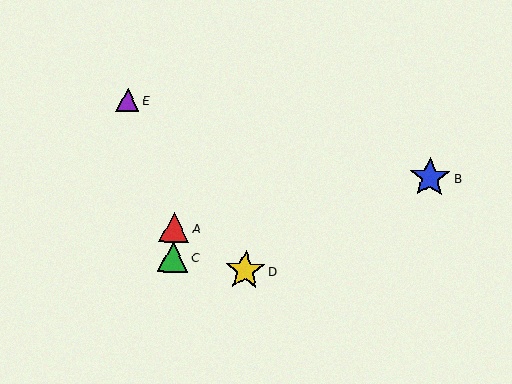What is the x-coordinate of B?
Object B is at x≈430.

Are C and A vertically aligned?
Yes, both are at x≈173.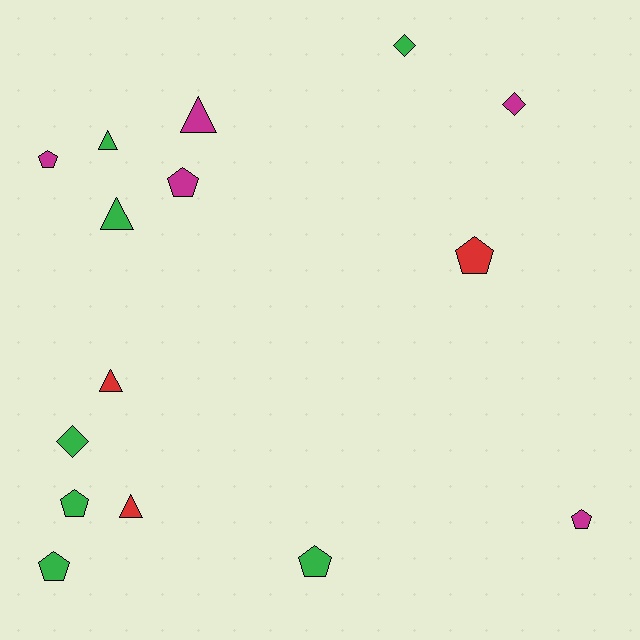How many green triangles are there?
There are 2 green triangles.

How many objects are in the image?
There are 15 objects.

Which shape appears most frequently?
Pentagon, with 7 objects.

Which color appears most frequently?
Green, with 7 objects.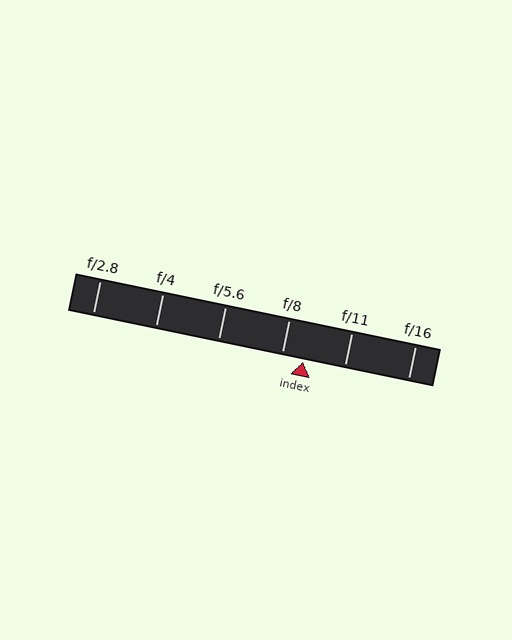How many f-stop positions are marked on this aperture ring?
There are 6 f-stop positions marked.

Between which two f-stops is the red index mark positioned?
The index mark is between f/8 and f/11.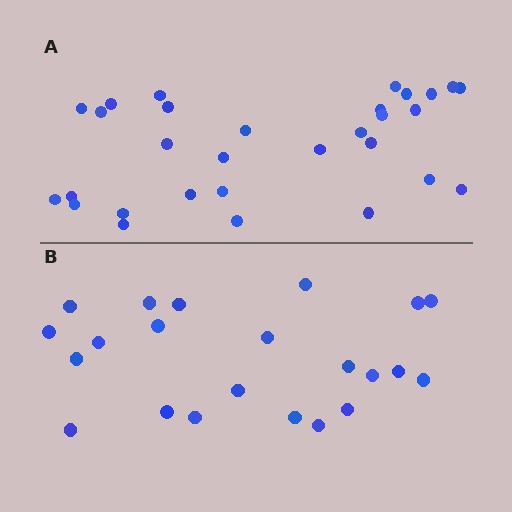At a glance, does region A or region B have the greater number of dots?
Region A (the top region) has more dots.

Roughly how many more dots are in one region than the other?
Region A has roughly 8 or so more dots than region B.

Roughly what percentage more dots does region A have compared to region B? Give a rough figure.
About 35% more.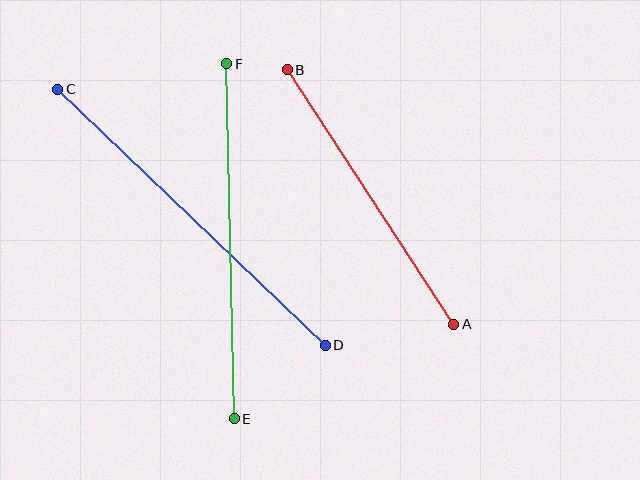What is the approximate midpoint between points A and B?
The midpoint is at approximately (370, 197) pixels.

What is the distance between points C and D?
The distance is approximately 370 pixels.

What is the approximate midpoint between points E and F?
The midpoint is at approximately (231, 241) pixels.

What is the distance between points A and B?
The distance is approximately 304 pixels.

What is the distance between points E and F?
The distance is approximately 355 pixels.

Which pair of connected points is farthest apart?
Points C and D are farthest apart.